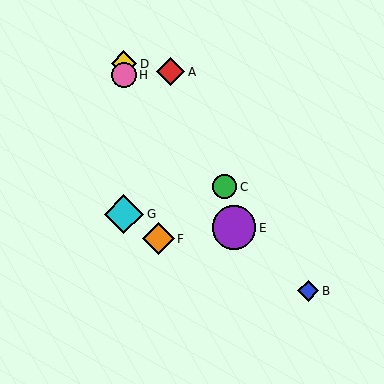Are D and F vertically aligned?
No, D is at x≈124 and F is at x≈158.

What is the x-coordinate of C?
Object C is at x≈225.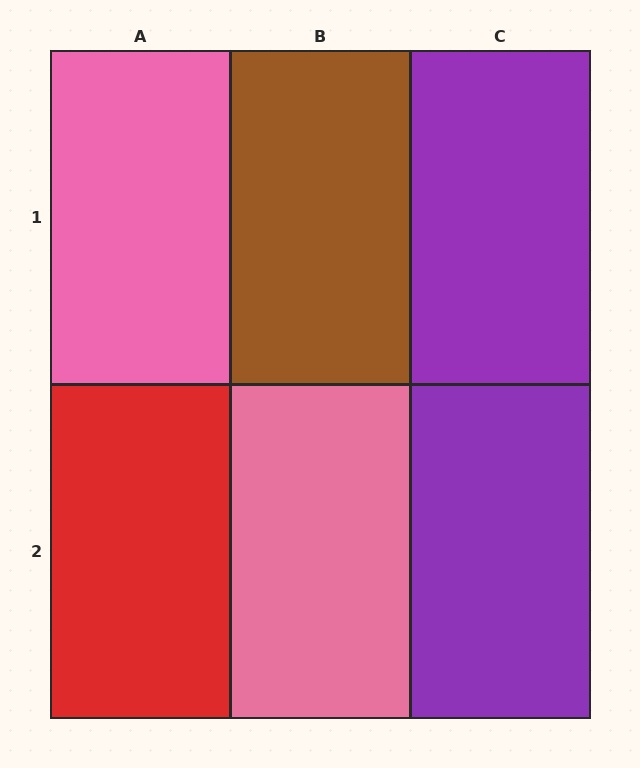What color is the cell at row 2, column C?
Purple.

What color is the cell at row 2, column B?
Pink.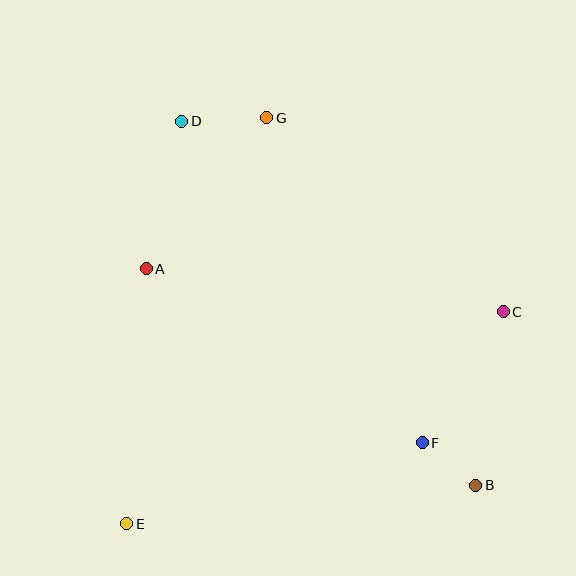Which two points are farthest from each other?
Points B and D are farthest from each other.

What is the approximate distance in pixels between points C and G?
The distance between C and G is approximately 306 pixels.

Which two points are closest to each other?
Points B and F are closest to each other.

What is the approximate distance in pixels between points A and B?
The distance between A and B is approximately 394 pixels.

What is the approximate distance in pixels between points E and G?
The distance between E and G is approximately 430 pixels.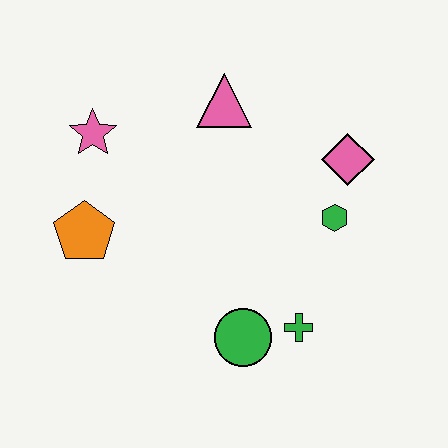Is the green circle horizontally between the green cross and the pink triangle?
Yes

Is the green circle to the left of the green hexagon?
Yes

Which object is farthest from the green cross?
The pink star is farthest from the green cross.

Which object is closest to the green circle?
The green cross is closest to the green circle.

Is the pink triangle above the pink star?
Yes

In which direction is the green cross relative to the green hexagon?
The green cross is below the green hexagon.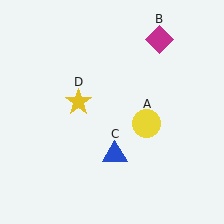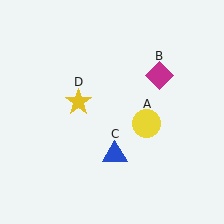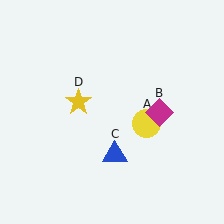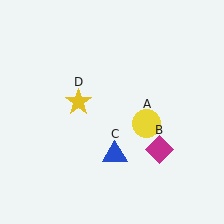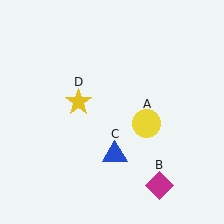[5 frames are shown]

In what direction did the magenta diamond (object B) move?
The magenta diamond (object B) moved down.